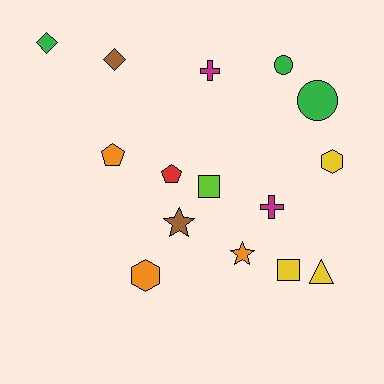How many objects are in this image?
There are 15 objects.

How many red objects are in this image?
There is 1 red object.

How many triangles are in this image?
There is 1 triangle.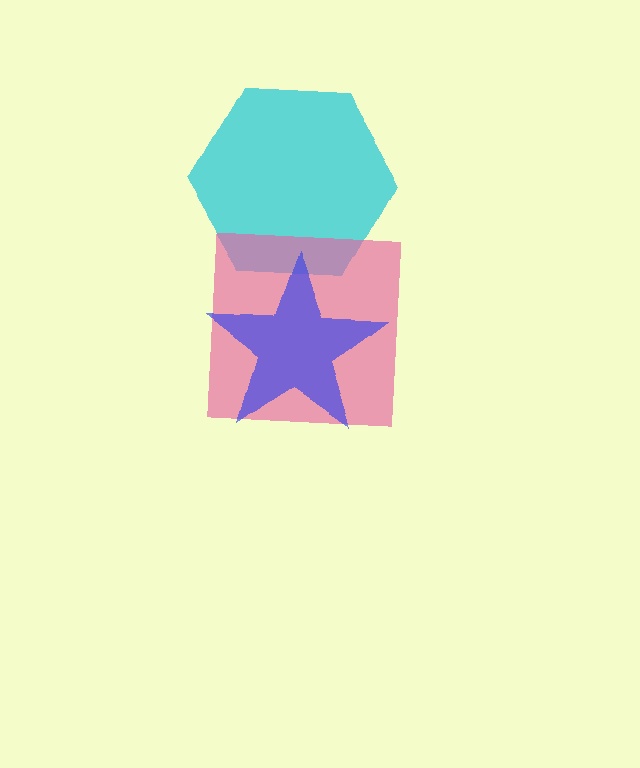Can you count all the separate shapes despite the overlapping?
Yes, there are 3 separate shapes.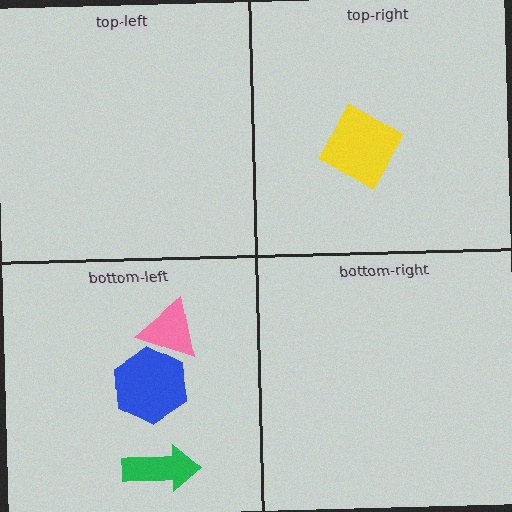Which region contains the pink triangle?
The bottom-left region.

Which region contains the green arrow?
The bottom-left region.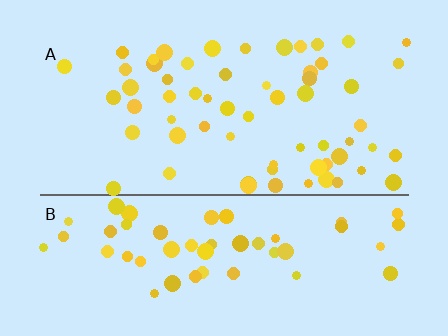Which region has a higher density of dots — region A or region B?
A (the top).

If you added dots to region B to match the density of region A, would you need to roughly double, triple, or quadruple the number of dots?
Approximately double.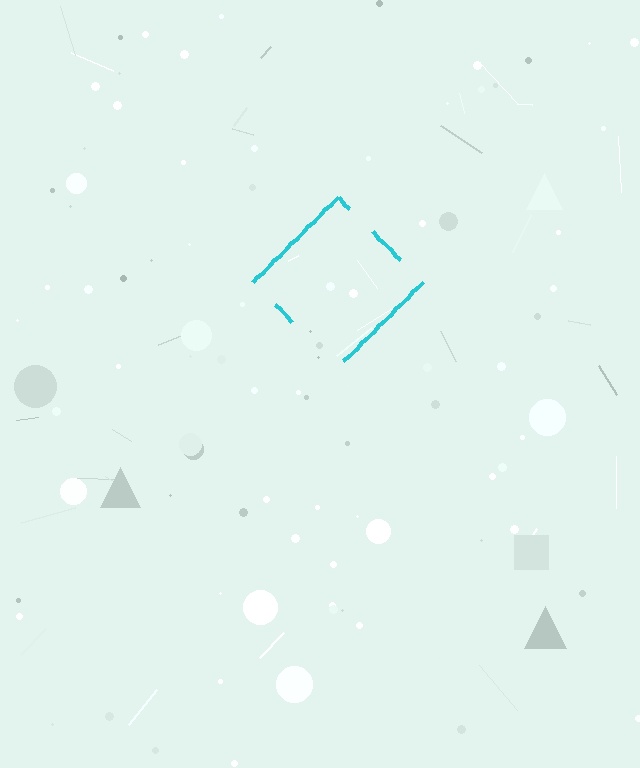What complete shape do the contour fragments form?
The contour fragments form a diamond.